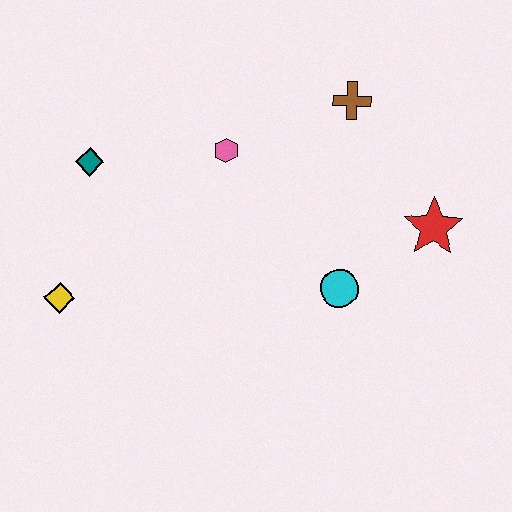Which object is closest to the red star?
The cyan circle is closest to the red star.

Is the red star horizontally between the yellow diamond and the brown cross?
No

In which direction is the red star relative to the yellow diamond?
The red star is to the right of the yellow diamond.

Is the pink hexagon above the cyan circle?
Yes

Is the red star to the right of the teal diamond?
Yes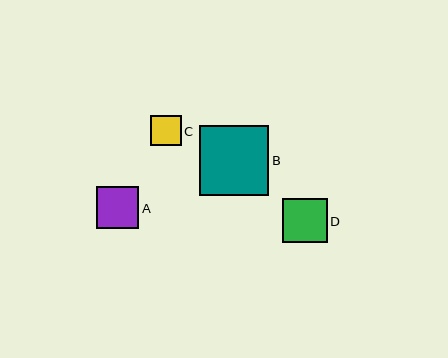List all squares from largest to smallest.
From largest to smallest: B, D, A, C.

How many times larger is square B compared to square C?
Square B is approximately 2.3 times the size of square C.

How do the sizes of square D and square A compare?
Square D and square A are approximately the same size.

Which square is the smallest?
Square C is the smallest with a size of approximately 30 pixels.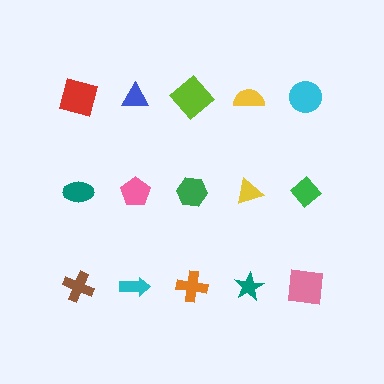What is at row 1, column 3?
A lime diamond.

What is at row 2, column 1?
A teal ellipse.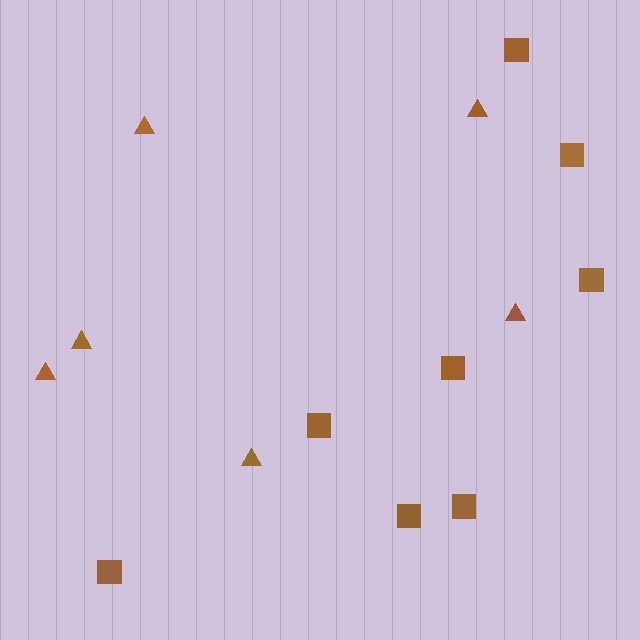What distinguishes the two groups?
There are 2 groups: one group of squares (8) and one group of triangles (6).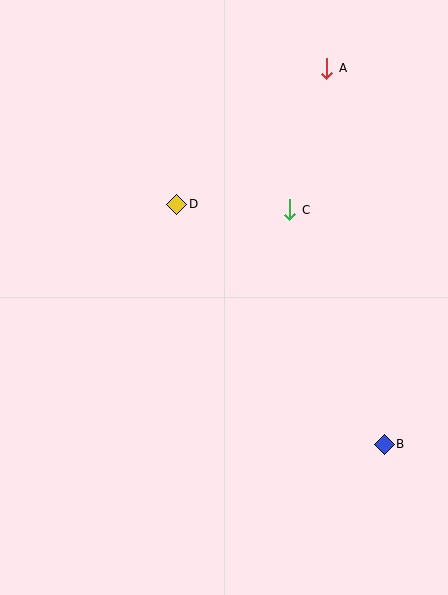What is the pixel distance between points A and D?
The distance between A and D is 202 pixels.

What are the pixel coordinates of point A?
Point A is at (327, 68).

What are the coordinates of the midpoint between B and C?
The midpoint between B and C is at (337, 327).